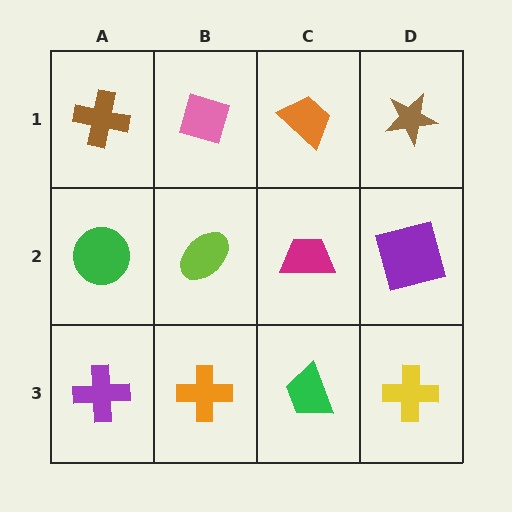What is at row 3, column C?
A green trapezoid.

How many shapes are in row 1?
4 shapes.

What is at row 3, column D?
A yellow cross.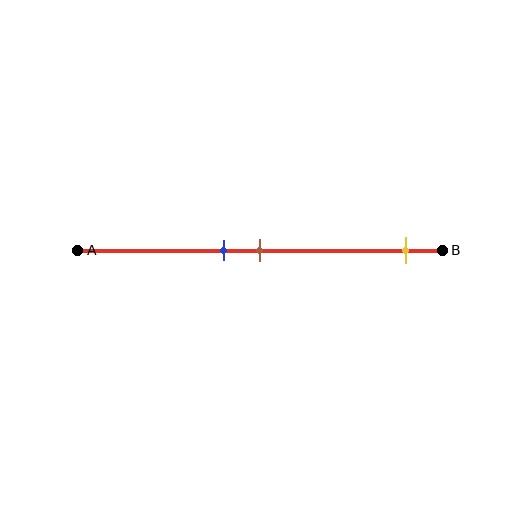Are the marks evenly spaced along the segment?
No, the marks are not evenly spaced.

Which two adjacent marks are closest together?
The blue and brown marks are the closest adjacent pair.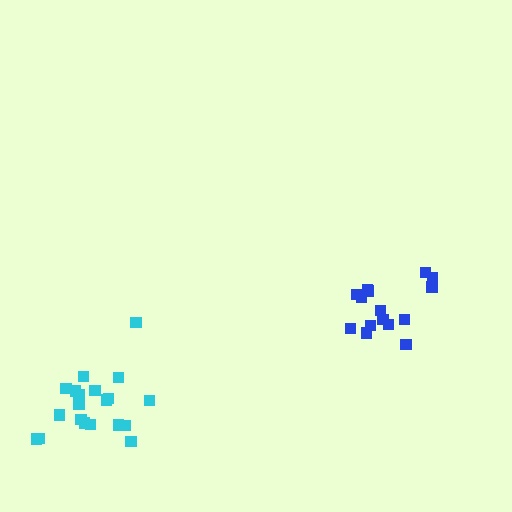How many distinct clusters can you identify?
There are 2 distinct clusters.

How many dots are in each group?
Group 1: 15 dots, Group 2: 20 dots (35 total).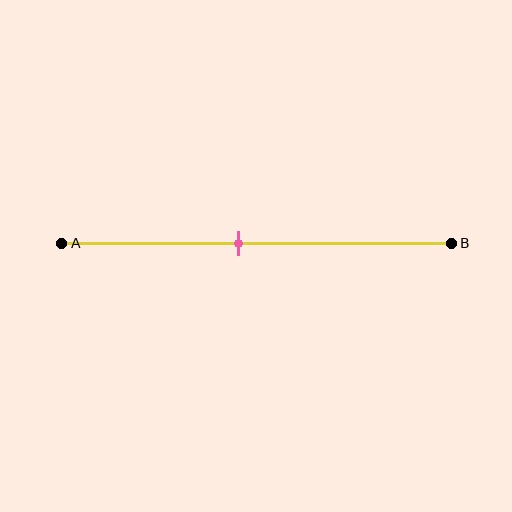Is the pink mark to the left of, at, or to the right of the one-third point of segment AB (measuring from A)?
The pink mark is to the right of the one-third point of segment AB.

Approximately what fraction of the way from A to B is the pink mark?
The pink mark is approximately 45% of the way from A to B.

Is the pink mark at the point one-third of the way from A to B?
No, the mark is at about 45% from A, not at the 33% one-third point.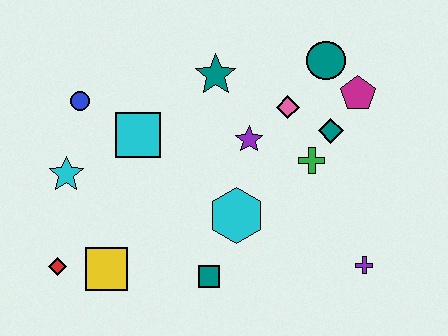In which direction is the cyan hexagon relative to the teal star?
The cyan hexagon is below the teal star.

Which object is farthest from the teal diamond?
The red diamond is farthest from the teal diamond.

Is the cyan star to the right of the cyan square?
No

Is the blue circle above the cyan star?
Yes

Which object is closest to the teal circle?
The magenta pentagon is closest to the teal circle.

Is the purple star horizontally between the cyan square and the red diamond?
No